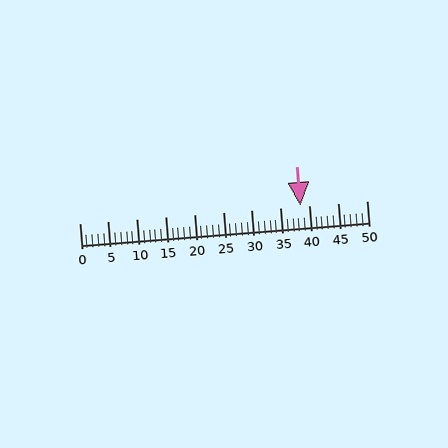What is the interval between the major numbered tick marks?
The major tick marks are spaced 5 units apart.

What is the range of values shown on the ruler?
The ruler shows values from 0 to 50.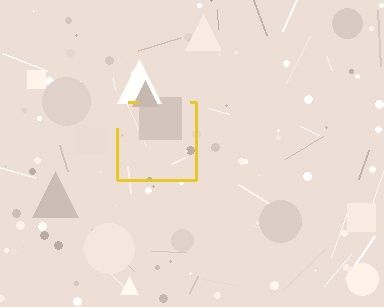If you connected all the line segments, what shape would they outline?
They would outline a square.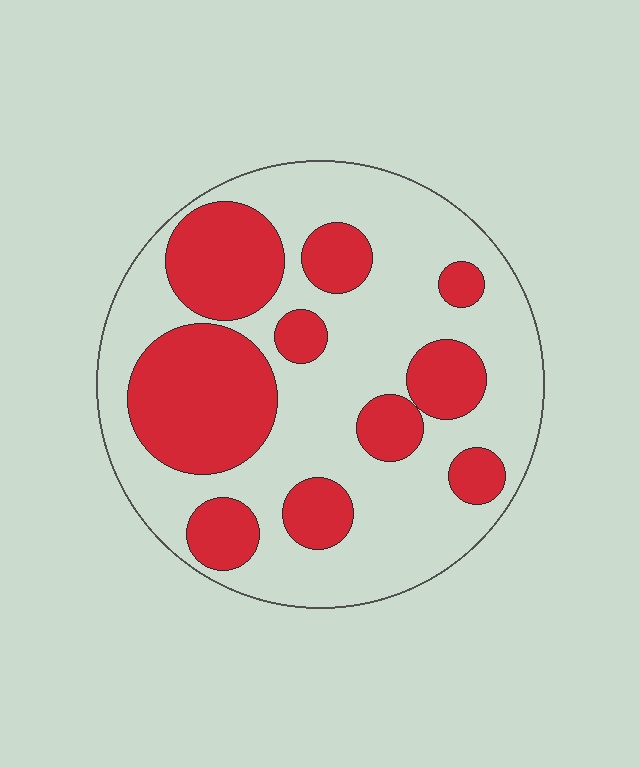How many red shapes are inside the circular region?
10.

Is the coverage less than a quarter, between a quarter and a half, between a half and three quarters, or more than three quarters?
Between a quarter and a half.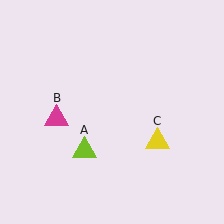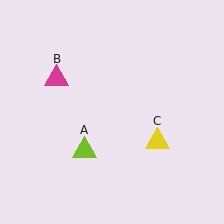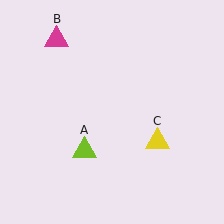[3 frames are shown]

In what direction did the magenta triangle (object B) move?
The magenta triangle (object B) moved up.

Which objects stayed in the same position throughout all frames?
Lime triangle (object A) and yellow triangle (object C) remained stationary.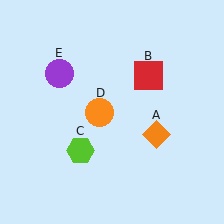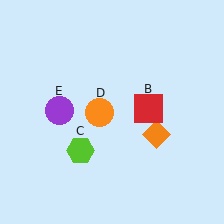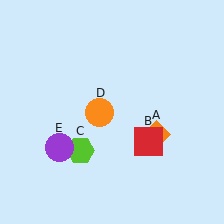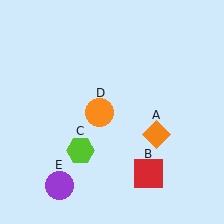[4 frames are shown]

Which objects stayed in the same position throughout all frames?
Orange diamond (object A) and lime hexagon (object C) and orange circle (object D) remained stationary.